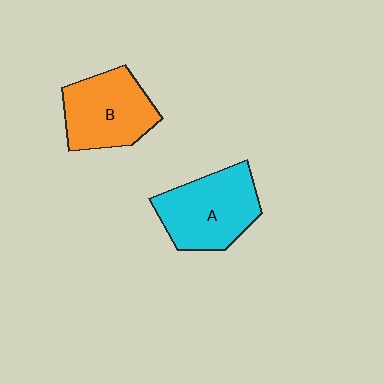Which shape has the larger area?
Shape A (cyan).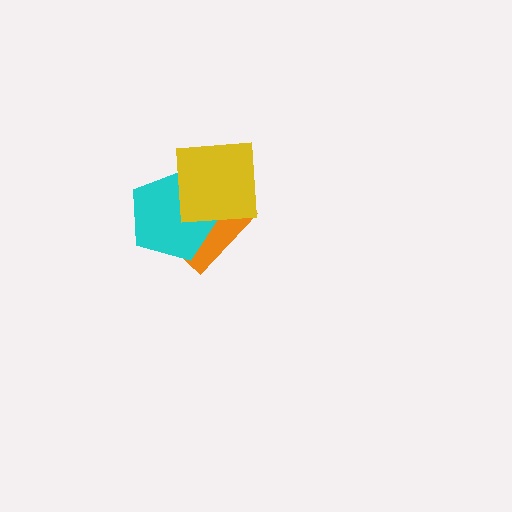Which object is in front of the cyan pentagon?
The yellow square is in front of the cyan pentagon.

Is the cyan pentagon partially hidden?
Yes, it is partially covered by another shape.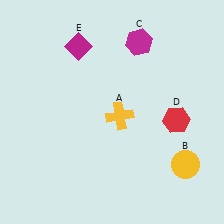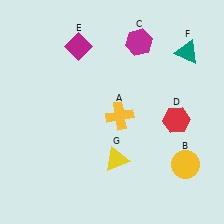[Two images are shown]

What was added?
A teal triangle (F), a yellow triangle (G) were added in Image 2.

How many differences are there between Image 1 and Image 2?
There are 2 differences between the two images.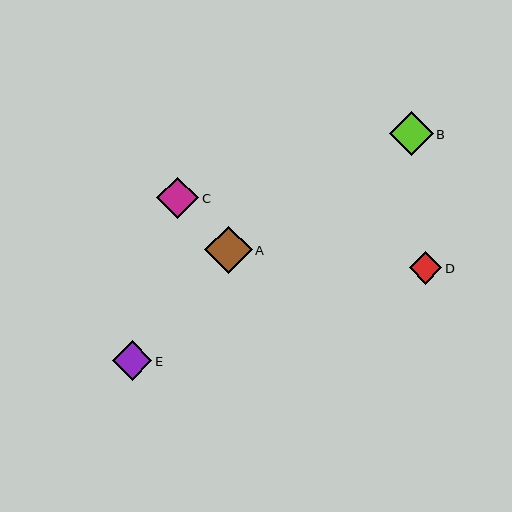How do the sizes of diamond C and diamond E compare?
Diamond C and diamond E are approximately the same size.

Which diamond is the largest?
Diamond A is the largest with a size of approximately 47 pixels.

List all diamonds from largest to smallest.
From largest to smallest: A, B, C, E, D.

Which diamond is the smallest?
Diamond D is the smallest with a size of approximately 32 pixels.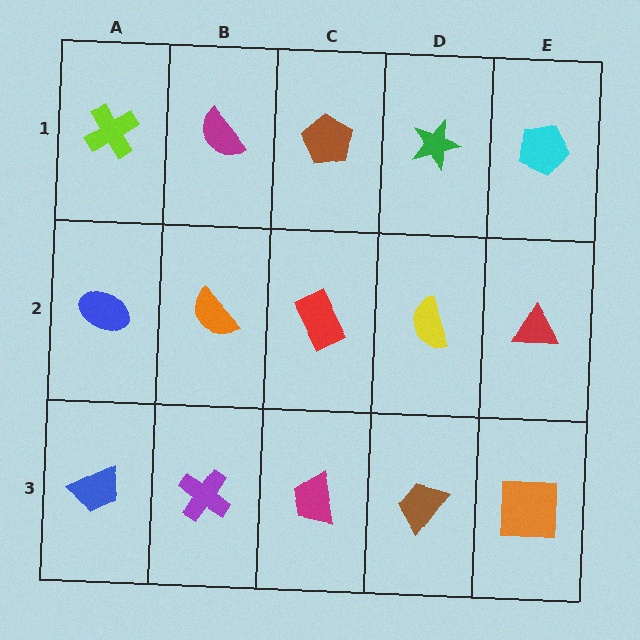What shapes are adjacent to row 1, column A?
A blue ellipse (row 2, column A), a magenta semicircle (row 1, column B).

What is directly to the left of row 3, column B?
A blue trapezoid.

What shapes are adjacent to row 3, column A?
A blue ellipse (row 2, column A), a purple cross (row 3, column B).